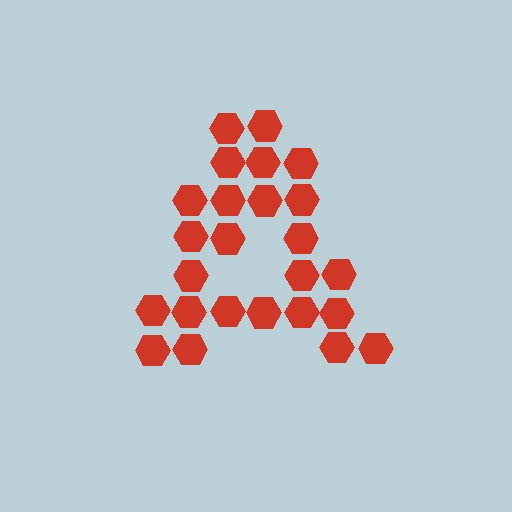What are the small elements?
The small elements are hexagons.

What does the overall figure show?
The overall figure shows the letter A.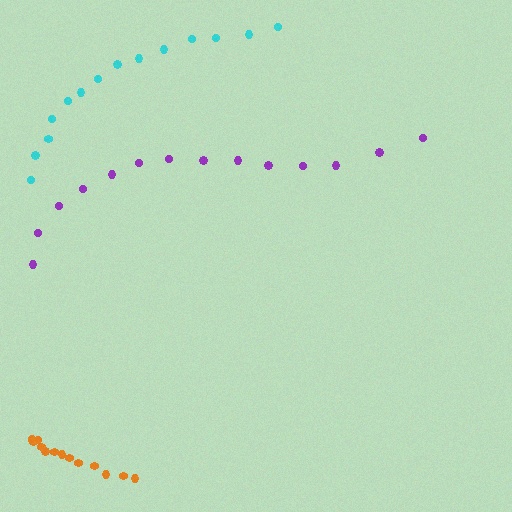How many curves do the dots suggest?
There are 3 distinct paths.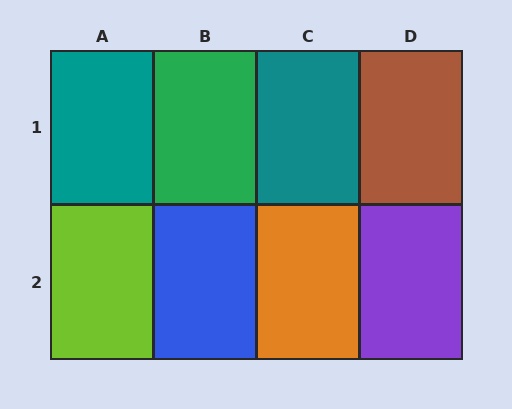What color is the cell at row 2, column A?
Lime.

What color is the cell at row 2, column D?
Purple.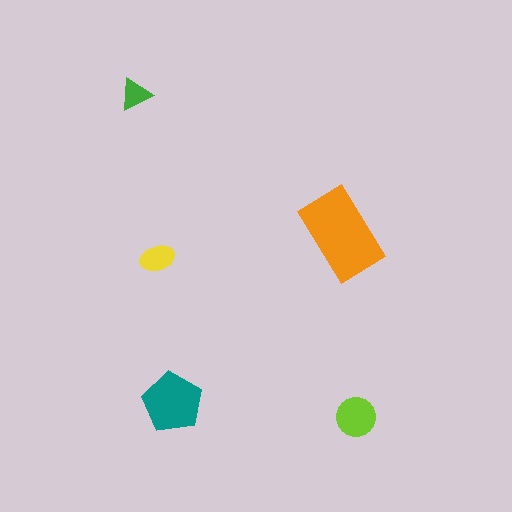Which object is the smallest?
The green triangle.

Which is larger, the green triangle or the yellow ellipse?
The yellow ellipse.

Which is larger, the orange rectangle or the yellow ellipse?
The orange rectangle.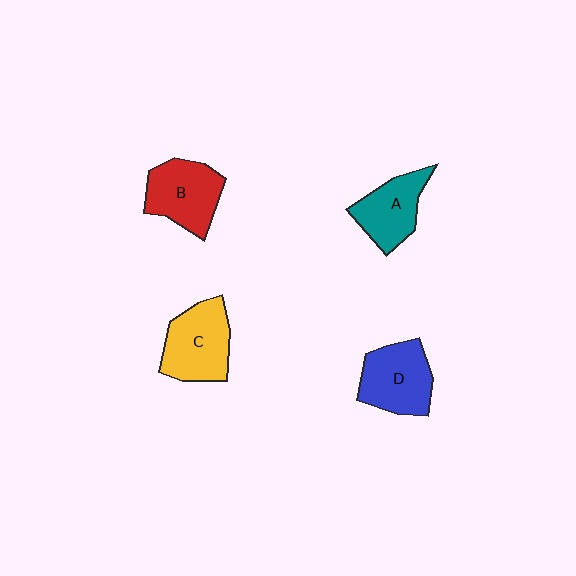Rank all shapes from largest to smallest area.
From largest to smallest: C (yellow), D (blue), B (red), A (teal).